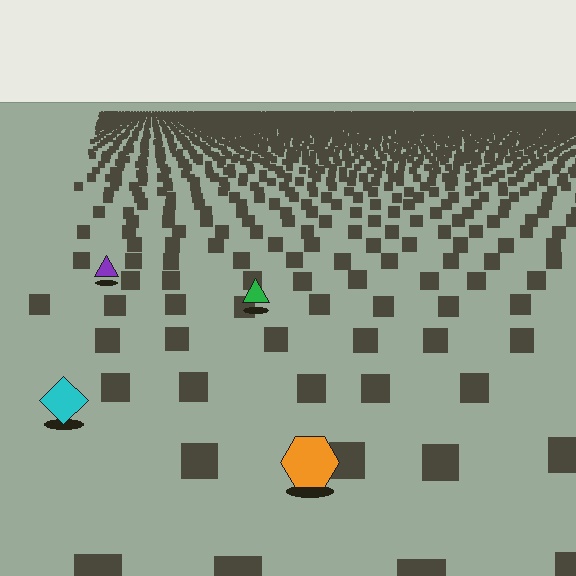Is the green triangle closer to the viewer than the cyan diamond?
No. The cyan diamond is closer — you can tell from the texture gradient: the ground texture is coarser near it.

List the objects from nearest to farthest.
From nearest to farthest: the orange hexagon, the cyan diamond, the green triangle, the purple triangle.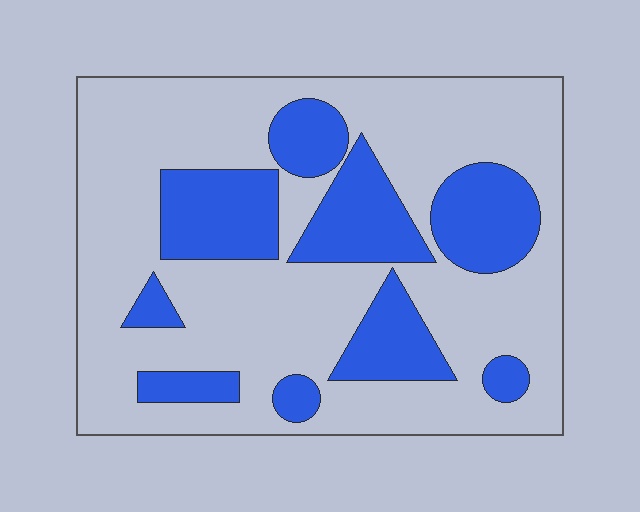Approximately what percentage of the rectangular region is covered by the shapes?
Approximately 30%.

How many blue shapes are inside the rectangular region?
9.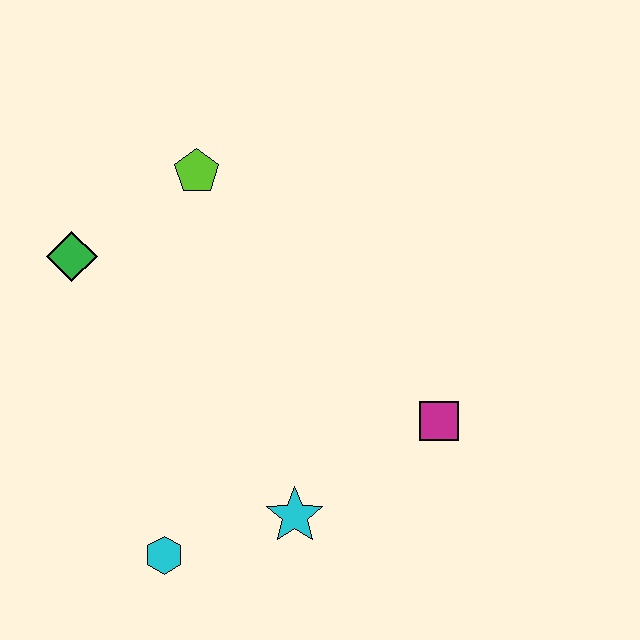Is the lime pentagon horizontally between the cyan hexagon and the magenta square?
Yes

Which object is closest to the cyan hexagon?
The cyan star is closest to the cyan hexagon.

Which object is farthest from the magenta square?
The green diamond is farthest from the magenta square.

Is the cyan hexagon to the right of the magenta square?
No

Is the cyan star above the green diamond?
No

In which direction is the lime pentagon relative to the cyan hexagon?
The lime pentagon is above the cyan hexagon.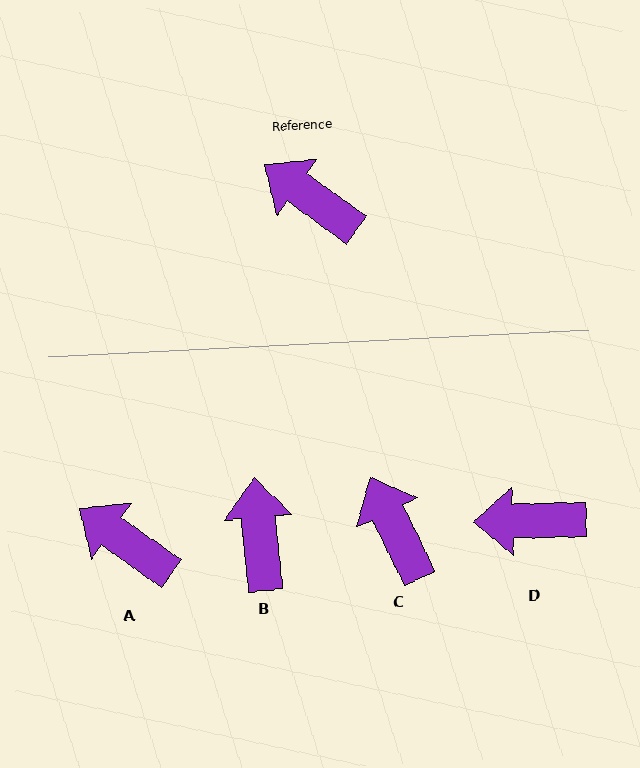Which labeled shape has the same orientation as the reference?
A.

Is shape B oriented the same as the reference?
No, it is off by about 49 degrees.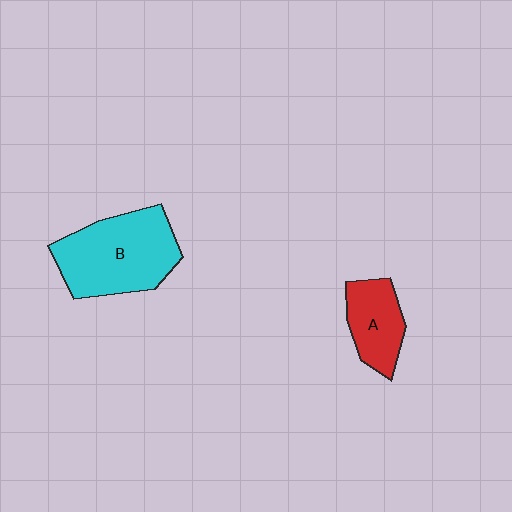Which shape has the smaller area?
Shape A (red).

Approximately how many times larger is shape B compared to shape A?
Approximately 1.9 times.